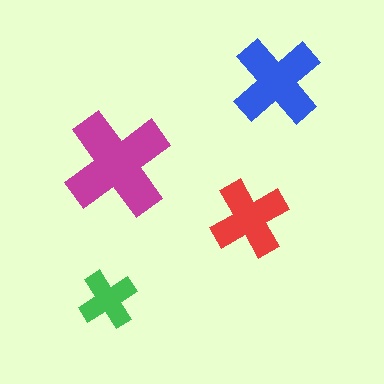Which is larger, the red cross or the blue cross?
The blue one.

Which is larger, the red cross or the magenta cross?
The magenta one.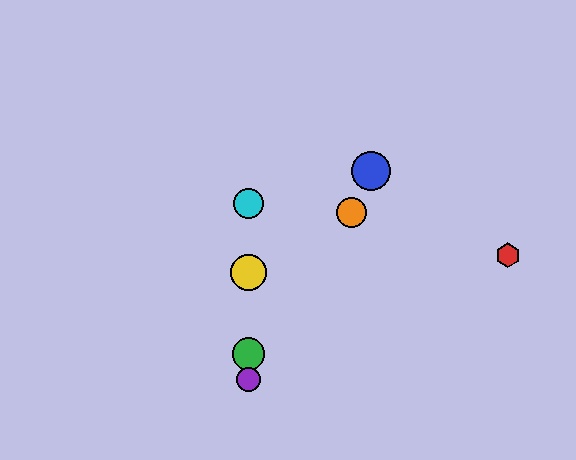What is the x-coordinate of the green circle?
The green circle is at x≈249.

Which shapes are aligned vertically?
The green circle, the yellow circle, the purple circle, the cyan circle are aligned vertically.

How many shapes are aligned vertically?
4 shapes (the green circle, the yellow circle, the purple circle, the cyan circle) are aligned vertically.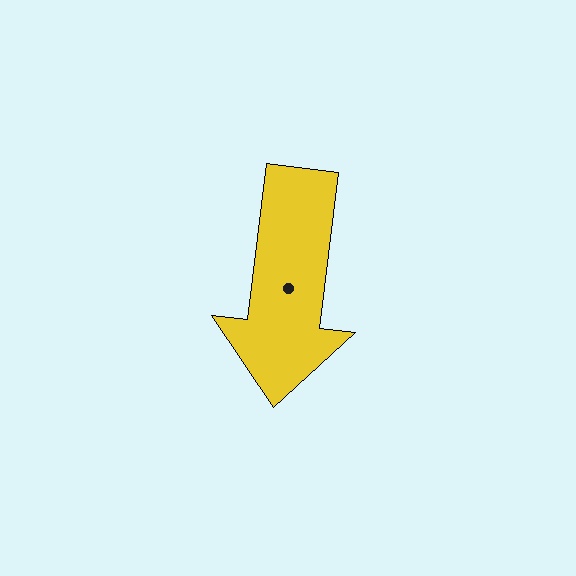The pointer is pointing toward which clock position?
Roughly 6 o'clock.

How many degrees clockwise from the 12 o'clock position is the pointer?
Approximately 187 degrees.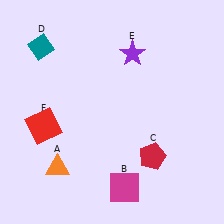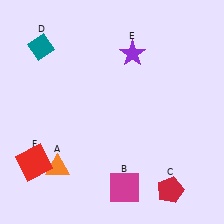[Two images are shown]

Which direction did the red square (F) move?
The red square (F) moved down.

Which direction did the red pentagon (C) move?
The red pentagon (C) moved down.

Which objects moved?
The objects that moved are: the red pentagon (C), the red square (F).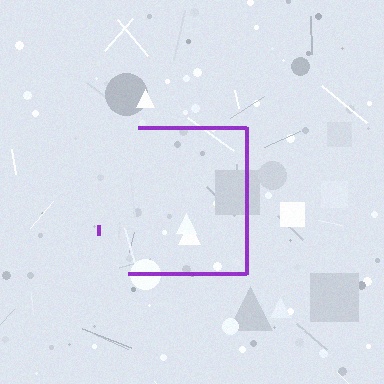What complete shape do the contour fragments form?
The contour fragments form a square.